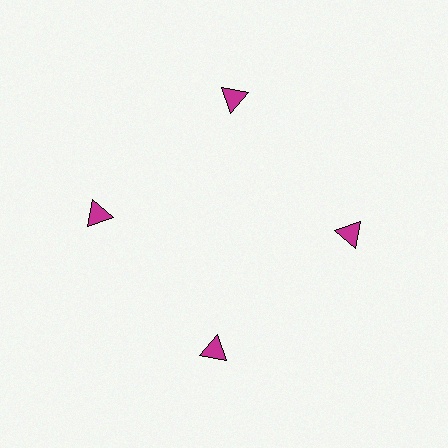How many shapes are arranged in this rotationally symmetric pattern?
There are 4 shapes, arranged in 4 groups of 1.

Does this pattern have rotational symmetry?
Yes, this pattern has 4-fold rotational symmetry. It looks the same after rotating 90 degrees around the center.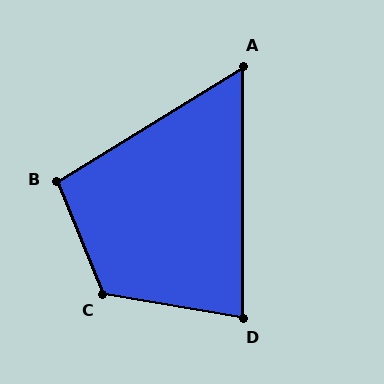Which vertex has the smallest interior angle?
A, at approximately 58 degrees.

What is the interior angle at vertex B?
Approximately 100 degrees (obtuse).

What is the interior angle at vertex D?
Approximately 80 degrees (acute).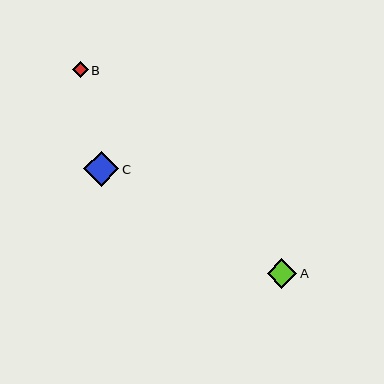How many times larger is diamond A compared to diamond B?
Diamond A is approximately 1.9 times the size of diamond B.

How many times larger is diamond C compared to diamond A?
Diamond C is approximately 1.2 times the size of diamond A.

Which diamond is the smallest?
Diamond B is the smallest with a size of approximately 16 pixels.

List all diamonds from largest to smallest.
From largest to smallest: C, A, B.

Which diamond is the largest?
Diamond C is the largest with a size of approximately 35 pixels.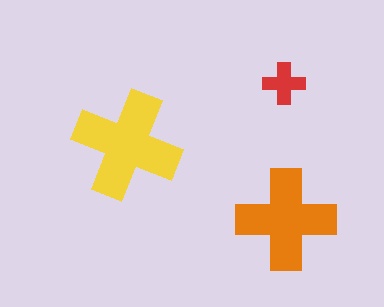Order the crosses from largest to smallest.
the yellow one, the orange one, the red one.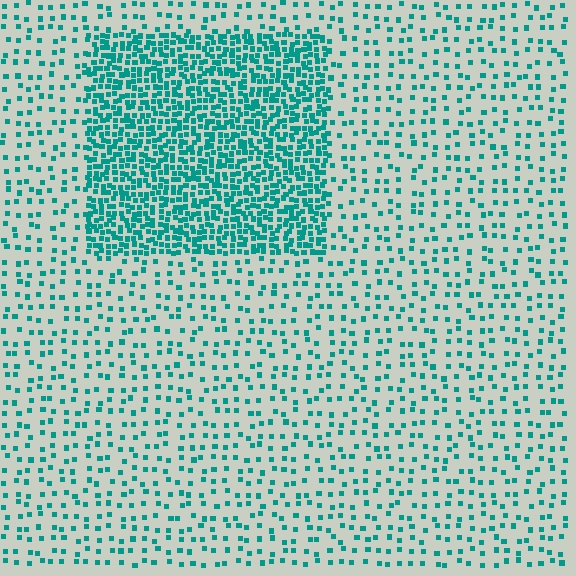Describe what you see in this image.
The image contains small teal elements arranged at two different densities. A rectangle-shaped region is visible where the elements are more densely packed than the surrounding area.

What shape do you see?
I see a rectangle.